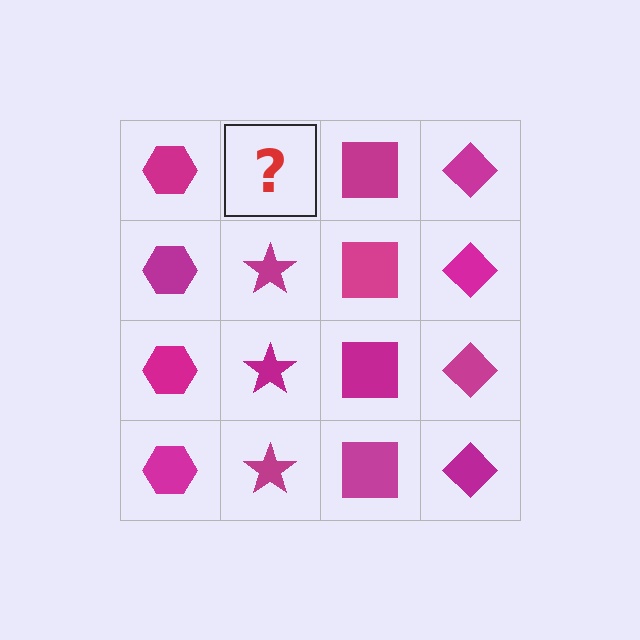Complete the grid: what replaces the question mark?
The question mark should be replaced with a magenta star.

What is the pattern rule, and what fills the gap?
The rule is that each column has a consistent shape. The gap should be filled with a magenta star.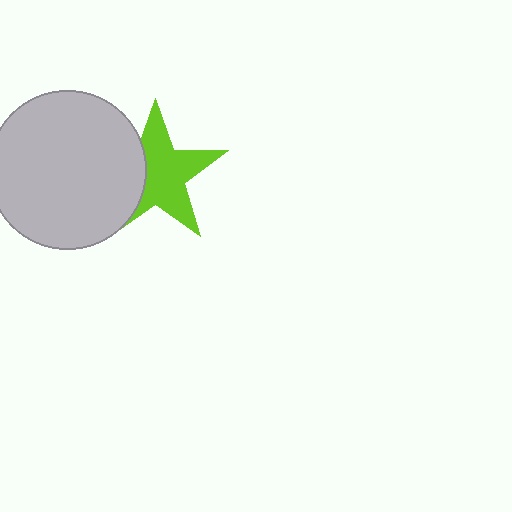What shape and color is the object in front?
The object in front is a light gray circle.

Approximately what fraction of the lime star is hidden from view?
Roughly 33% of the lime star is hidden behind the light gray circle.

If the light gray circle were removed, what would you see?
You would see the complete lime star.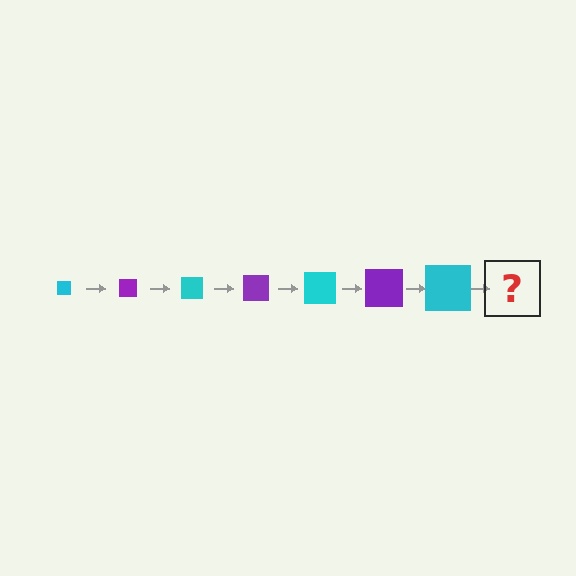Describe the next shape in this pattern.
It should be a purple square, larger than the previous one.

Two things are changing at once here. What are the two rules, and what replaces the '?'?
The two rules are that the square grows larger each step and the color cycles through cyan and purple. The '?' should be a purple square, larger than the previous one.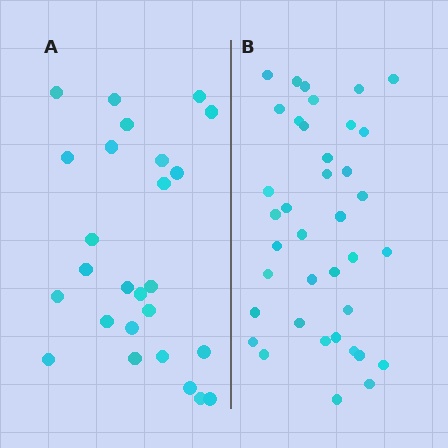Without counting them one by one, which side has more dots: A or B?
Region B (the right region) has more dots.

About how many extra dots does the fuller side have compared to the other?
Region B has roughly 12 or so more dots than region A.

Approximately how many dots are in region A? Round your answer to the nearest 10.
About 30 dots. (The exact count is 26, which rounds to 30.)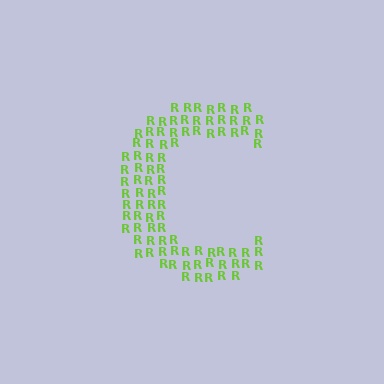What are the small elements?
The small elements are letter R's.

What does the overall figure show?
The overall figure shows the letter C.